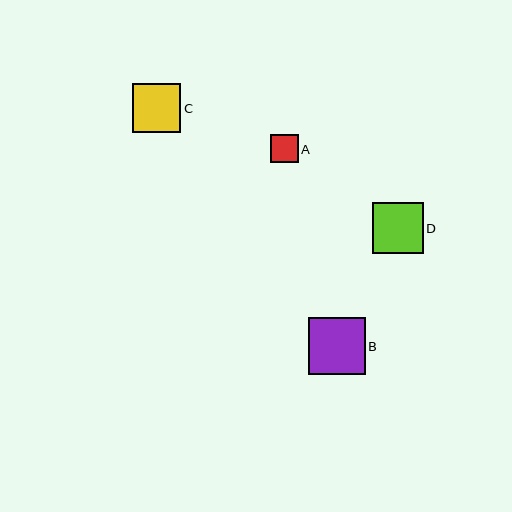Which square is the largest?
Square B is the largest with a size of approximately 57 pixels.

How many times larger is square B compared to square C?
Square B is approximately 1.2 times the size of square C.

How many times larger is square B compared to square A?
Square B is approximately 2.0 times the size of square A.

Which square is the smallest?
Square A is the smallest with a size of approximately 28 pixels.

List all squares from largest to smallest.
From largest to smallest: B, D, C, A.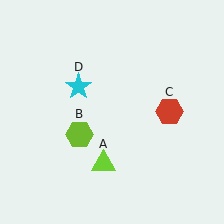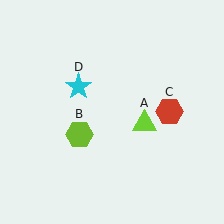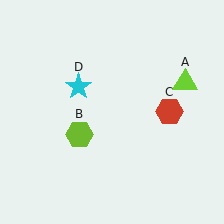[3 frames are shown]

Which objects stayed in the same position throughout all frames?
Lime hexagon (object B) and red hexagon (object C) and cyan star (object D) remained stationary.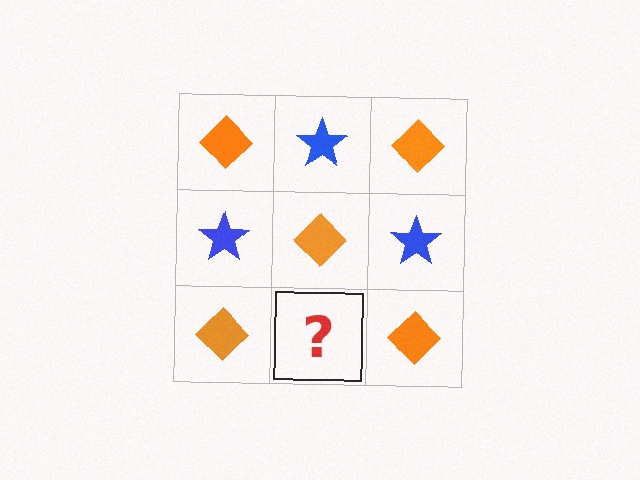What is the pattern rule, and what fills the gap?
The rule is that it alternates orange diamond and blue star in a checkerboard pattern. The gap should be filled with a blue star.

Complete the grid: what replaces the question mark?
The question mark should be replaced with a blue star.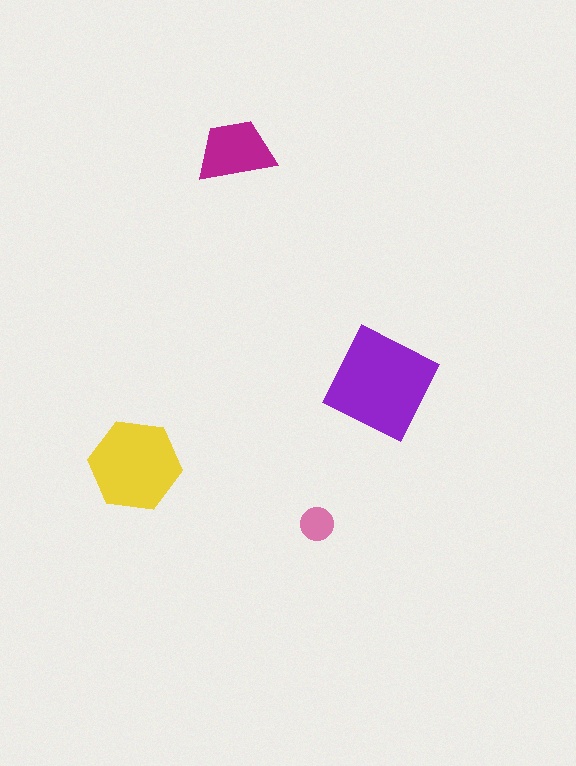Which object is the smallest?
The pink circle.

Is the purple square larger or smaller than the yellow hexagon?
Larger.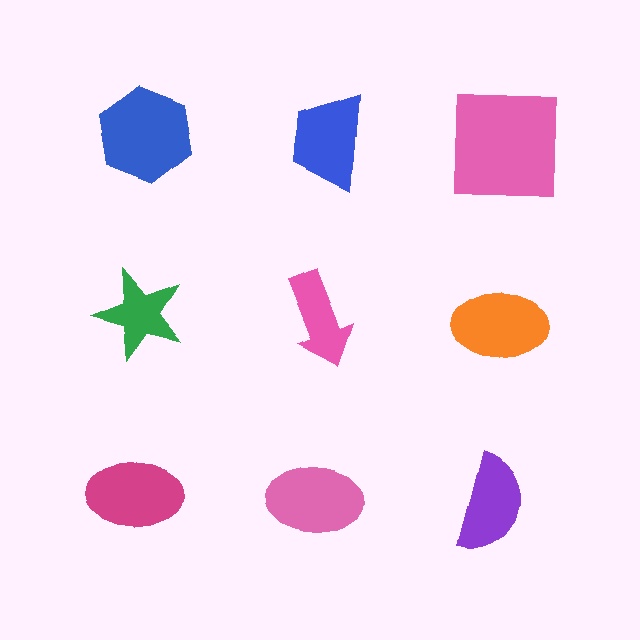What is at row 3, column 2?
A pink ellipse.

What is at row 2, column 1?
A green star.